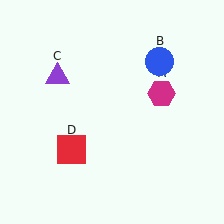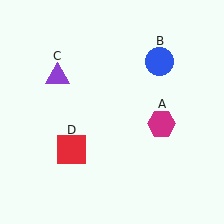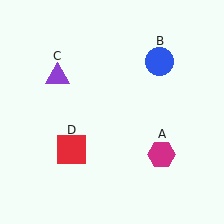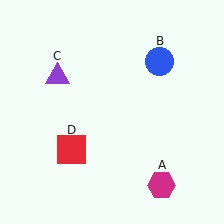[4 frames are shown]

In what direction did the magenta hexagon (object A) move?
The magenta hexagon (object A) moved down.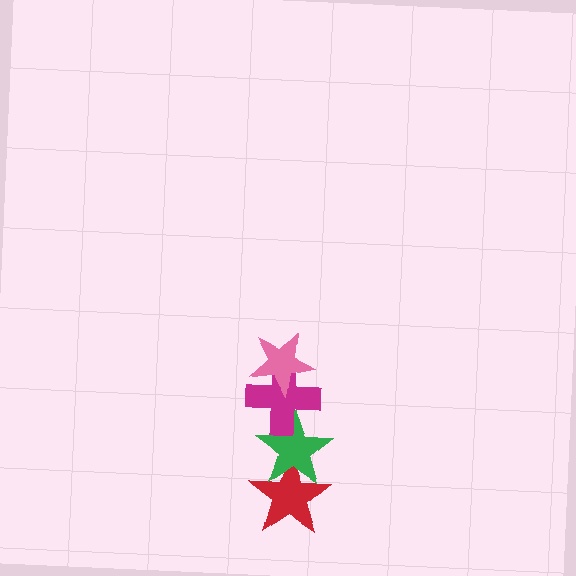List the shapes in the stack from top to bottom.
From top to bottom: the pink star, the magenta cross, the green star, the red star.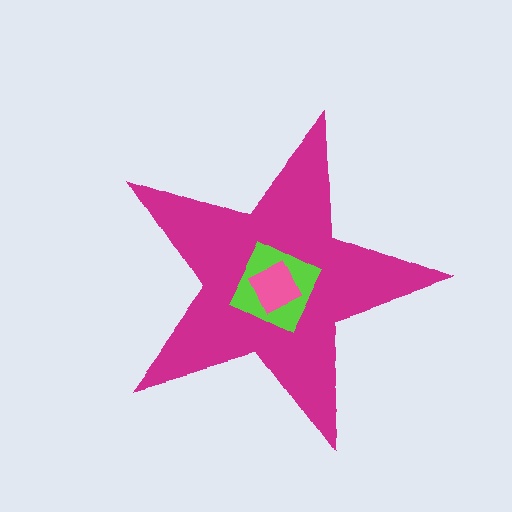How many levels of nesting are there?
3.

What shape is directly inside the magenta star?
The lime diamond.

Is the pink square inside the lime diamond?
Yes.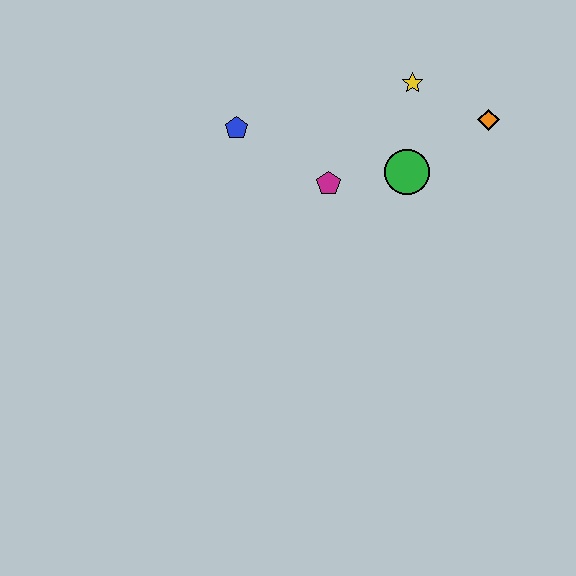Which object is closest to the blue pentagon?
The magenta pentagon is closest to the blue pentagon.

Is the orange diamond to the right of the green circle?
Yes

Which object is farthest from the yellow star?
The blue pentagon is farthest from the yellow star.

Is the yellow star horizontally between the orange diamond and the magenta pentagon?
Yes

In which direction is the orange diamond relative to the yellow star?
The orange diamond is to the right of the yellow star.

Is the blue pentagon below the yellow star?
Yes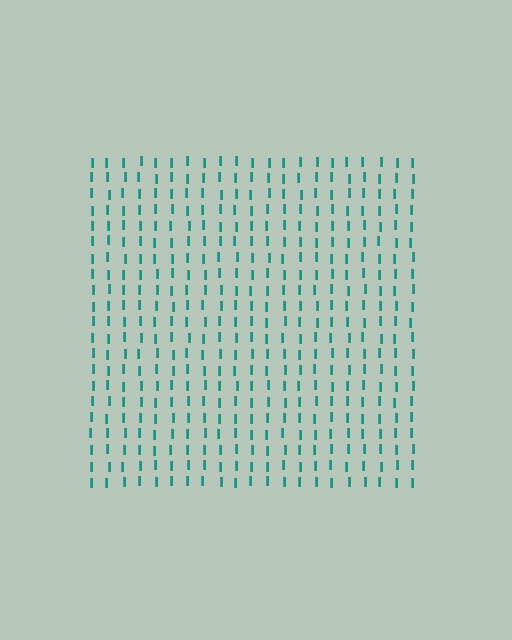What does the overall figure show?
The overall figure shows a square.